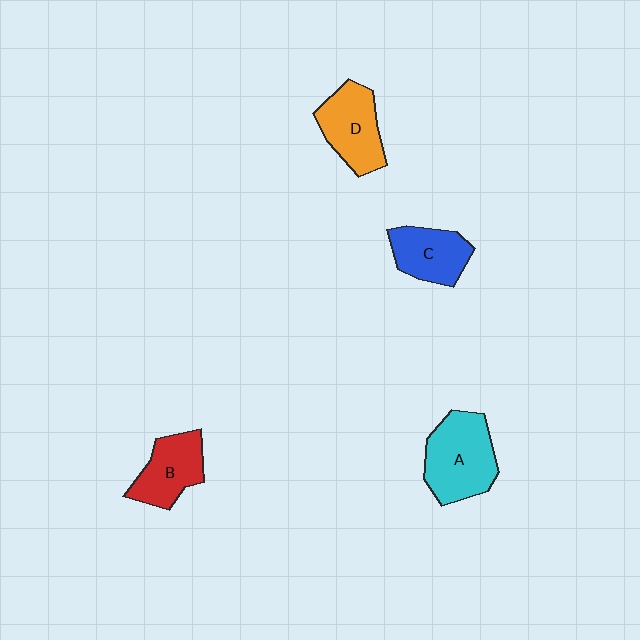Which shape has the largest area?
Shape A (cyan).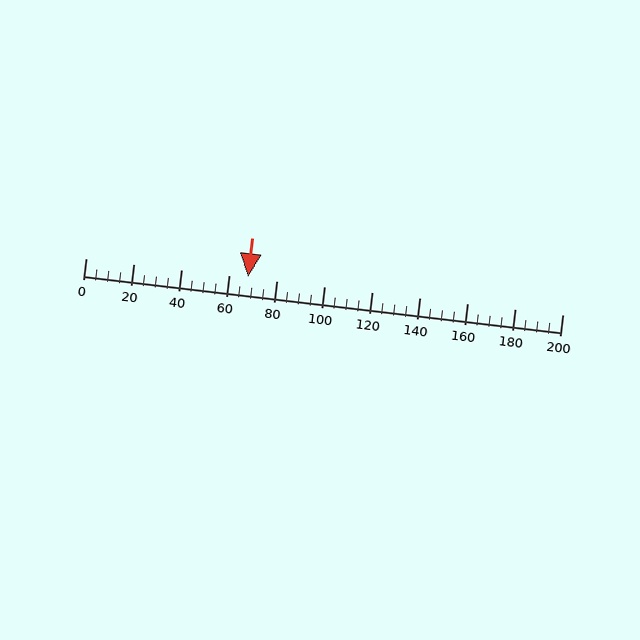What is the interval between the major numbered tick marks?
The major tick marks are spaced 20 units apart.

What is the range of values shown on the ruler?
The ruler shows values from 0 to 200.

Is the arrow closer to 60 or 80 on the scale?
The arrow is closer to 60.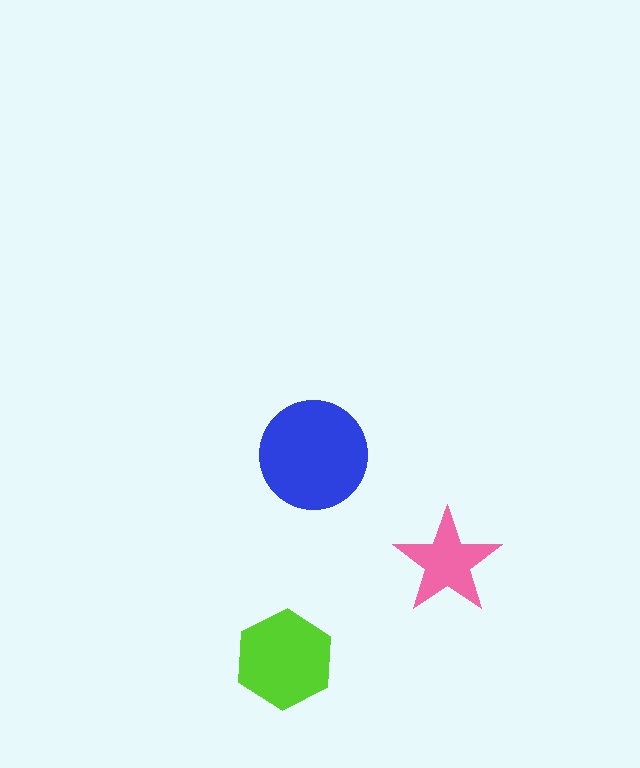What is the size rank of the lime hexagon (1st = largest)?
2nd.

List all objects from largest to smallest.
The blue circle, the lime hexagon, the pink star.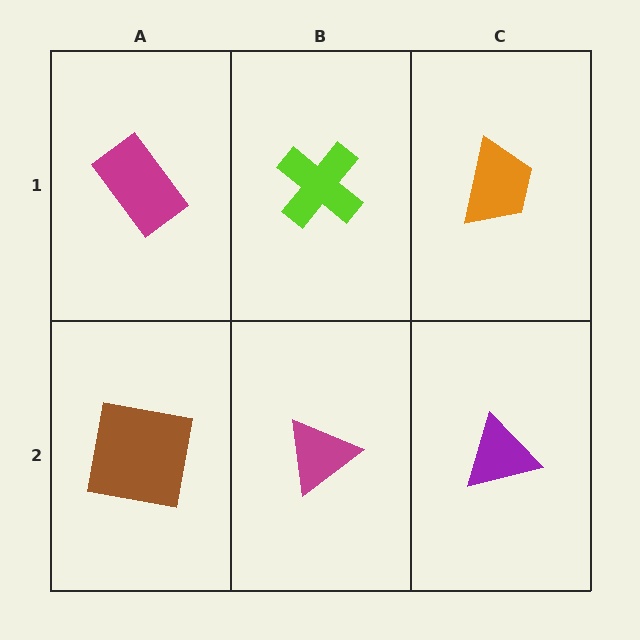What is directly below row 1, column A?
A brown square.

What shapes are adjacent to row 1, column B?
A magenta triangle (row 2, column B), a magenta rectangle (row 1, column A), an orange trapezoid (row 1, column C).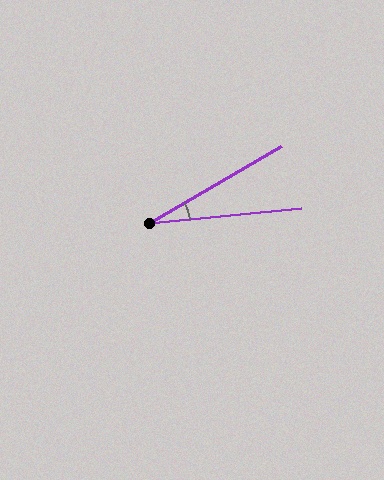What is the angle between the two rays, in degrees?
Approximately 24 degrees.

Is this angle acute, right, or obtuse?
It is acute.